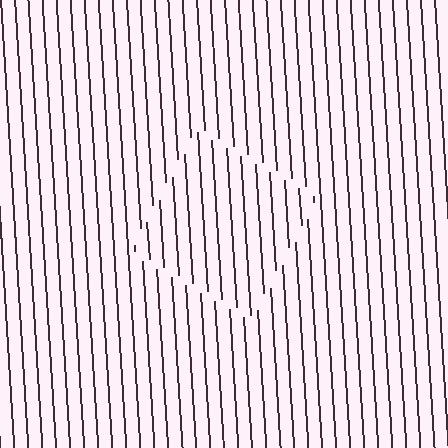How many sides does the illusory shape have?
4 sides — the line-ends trace a square.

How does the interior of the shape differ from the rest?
The interior of the shape contains the same grating, shifted by half a period — the contour is defined by the phase discontinuity where line-ends from the inner and outer gratings abut.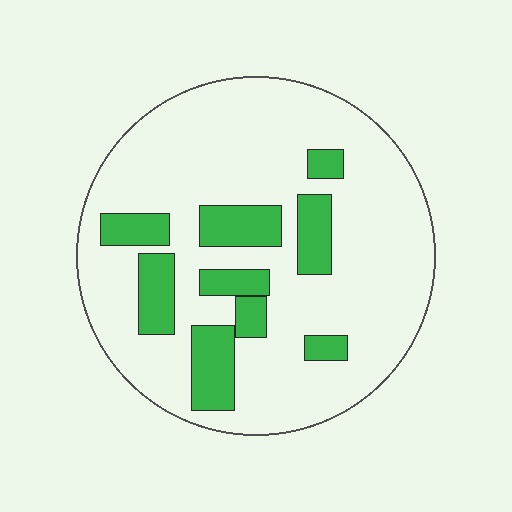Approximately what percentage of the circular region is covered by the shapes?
Approximately 20%.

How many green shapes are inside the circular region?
9.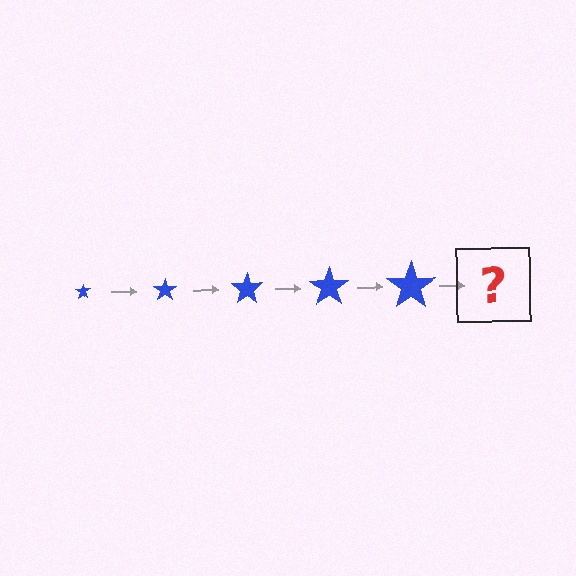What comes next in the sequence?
The next element should be a blue star, larger than the previous one.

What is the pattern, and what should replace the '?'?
The pattern is that the star gets progressively larger each step. The '?' should be a blue star, larger than the previous one.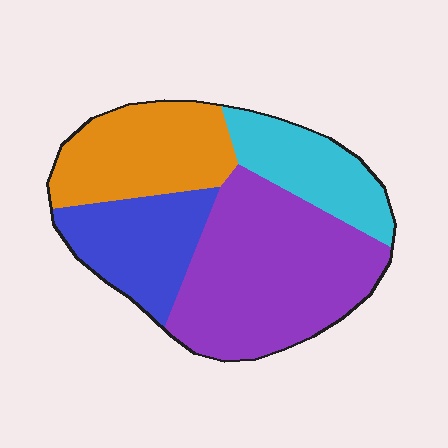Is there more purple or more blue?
Purple.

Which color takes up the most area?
Purple, at roughly 40%.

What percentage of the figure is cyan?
Cyan covers 17% of the figure.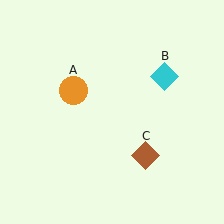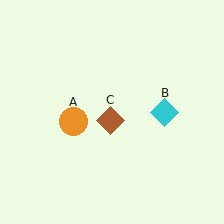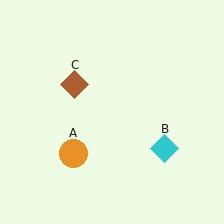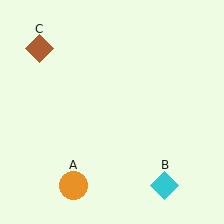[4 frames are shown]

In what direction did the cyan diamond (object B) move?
The cyan diamond (object B) moved down.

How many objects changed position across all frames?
3 objects changed position: orange circle (object A), cyan diamond (object B), brown diamond (object C).